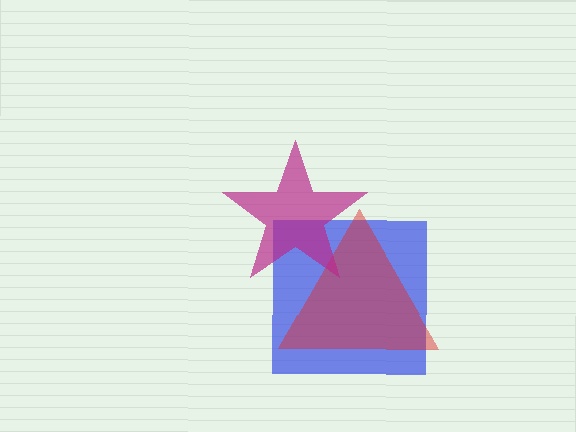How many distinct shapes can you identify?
There are 3 distinct shapes: a blue square, a red triangle, a magenta star.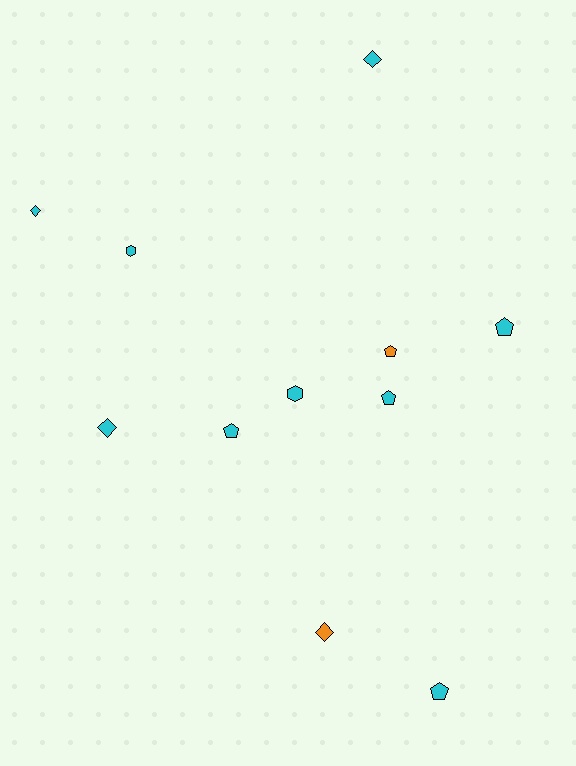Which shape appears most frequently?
Pentagon, with 5 objects.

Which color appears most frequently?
Cyan, with 9 objects.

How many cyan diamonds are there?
There are 3 cyan diamonds.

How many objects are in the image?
There are 11 objects.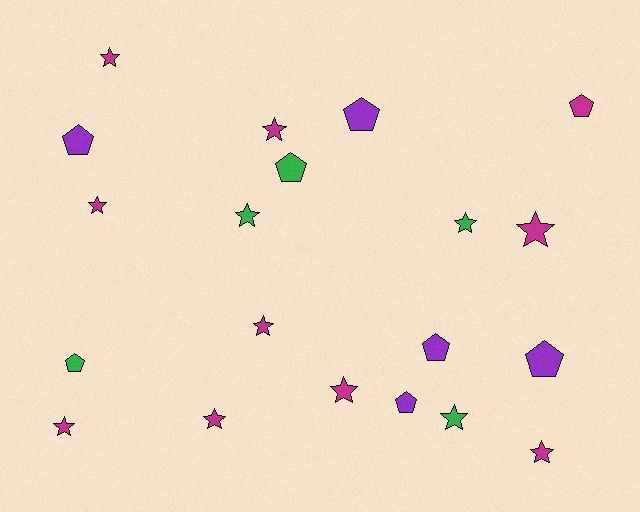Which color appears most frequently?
Magenta, with 10 objects.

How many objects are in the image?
There are 20 objects.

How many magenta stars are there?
There are 9 magenta stars.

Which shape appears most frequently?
Star, with 12 objects.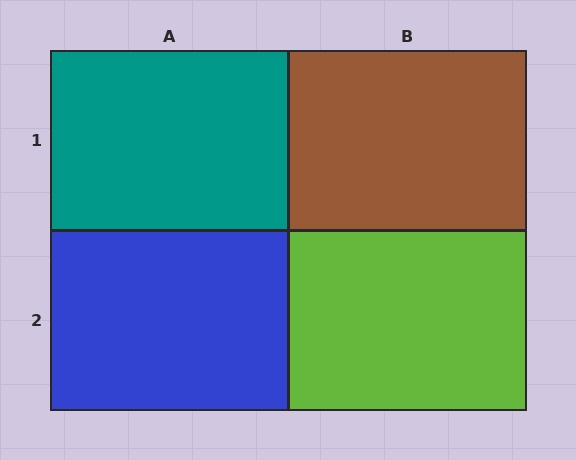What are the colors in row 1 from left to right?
Teal, brown.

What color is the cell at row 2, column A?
Blue.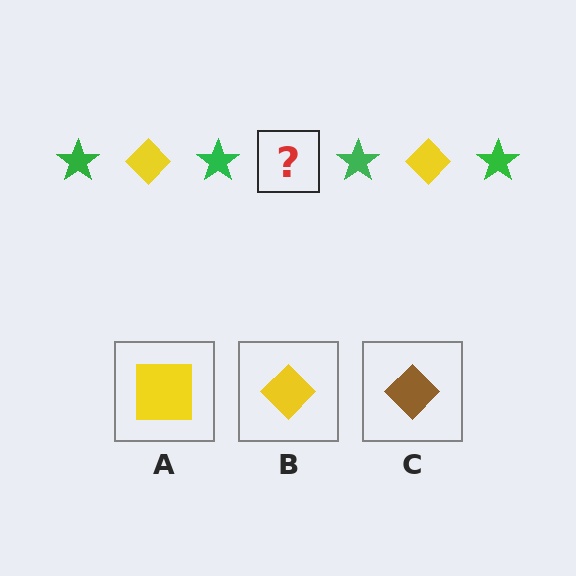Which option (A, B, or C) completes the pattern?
B.